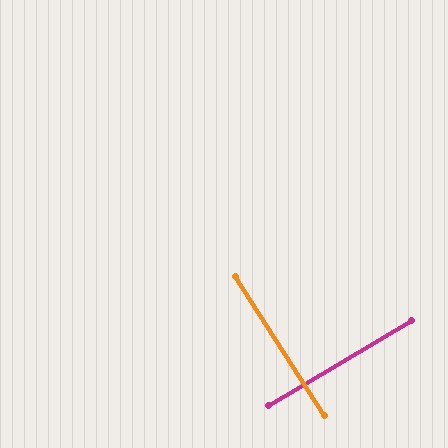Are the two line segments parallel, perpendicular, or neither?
Perpendicular — they meet at approximately 88°.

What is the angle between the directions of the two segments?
Approximately 88 degrees.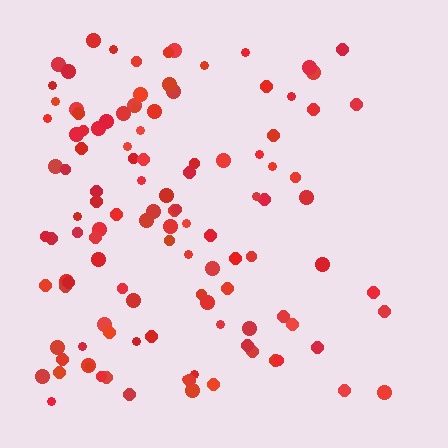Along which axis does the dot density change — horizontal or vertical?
Horizontal.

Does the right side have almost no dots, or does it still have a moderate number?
Still a moderate number, just noticeably fewer than the left.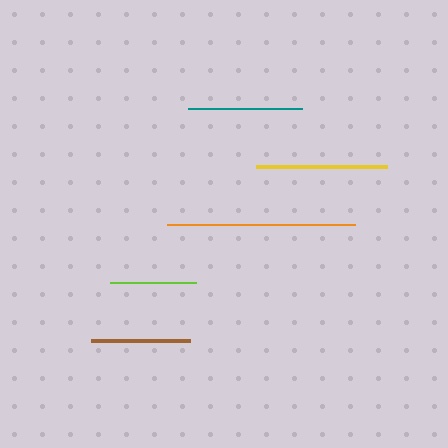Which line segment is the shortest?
The lime line is the shortest at approximately 86 pixels.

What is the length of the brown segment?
The brown segment is approximately 99 pixels long.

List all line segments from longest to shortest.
From longest to shortest: orange, yellow, teal, brown, lime.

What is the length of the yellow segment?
The yellow segment is approximately 132 pixels long.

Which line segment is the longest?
The orange line is the longest at approximately 188 pixels.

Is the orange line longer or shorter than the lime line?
The orange line is longer than the lime line.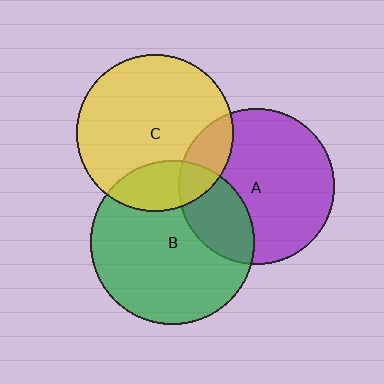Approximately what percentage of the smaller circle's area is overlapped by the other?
Approximately 20%.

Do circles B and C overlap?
Yes.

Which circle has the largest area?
Circle B (green).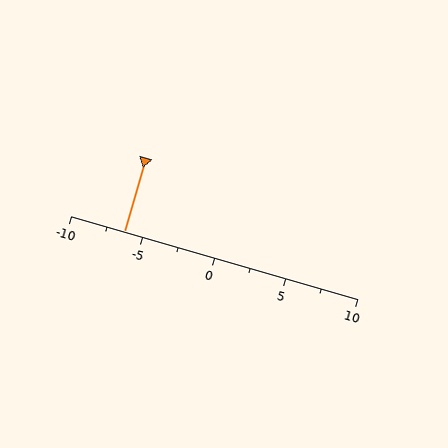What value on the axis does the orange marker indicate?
The marker indicates approximately -6.2.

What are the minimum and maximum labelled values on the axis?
The axis runs from -10 to 10.